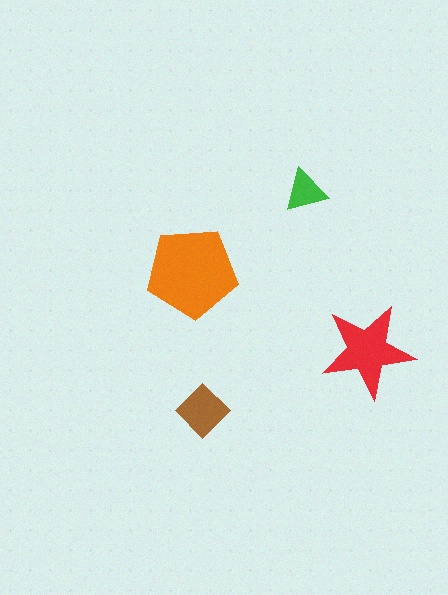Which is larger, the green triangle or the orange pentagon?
The orange pentagon.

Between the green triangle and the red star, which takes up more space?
The red star.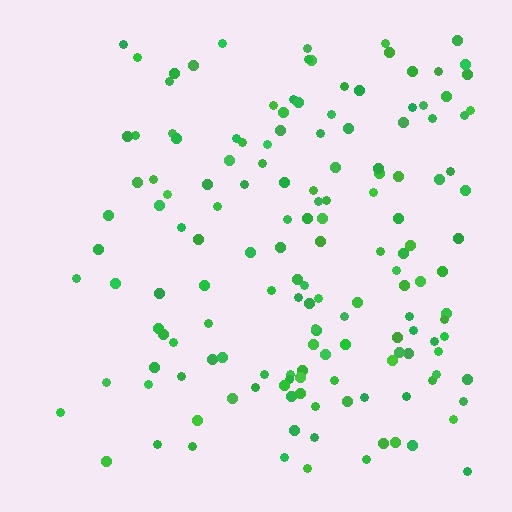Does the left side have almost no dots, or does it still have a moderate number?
Still a moderate number, just noticeably fewer than the right.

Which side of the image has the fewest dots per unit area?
The left.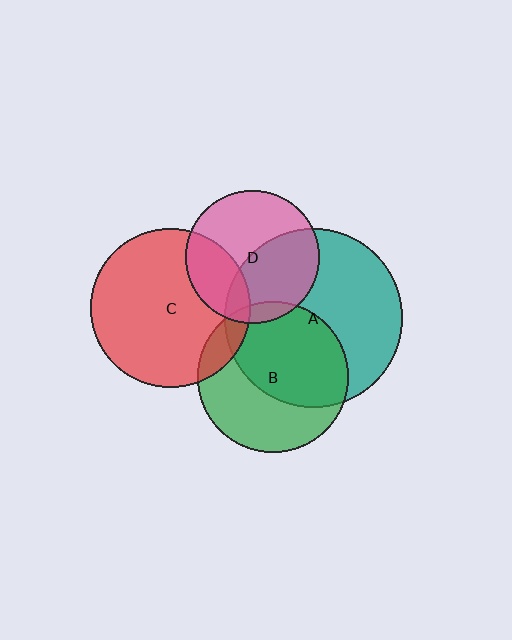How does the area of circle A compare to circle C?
Approximately 1.3 times.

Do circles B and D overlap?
Yes.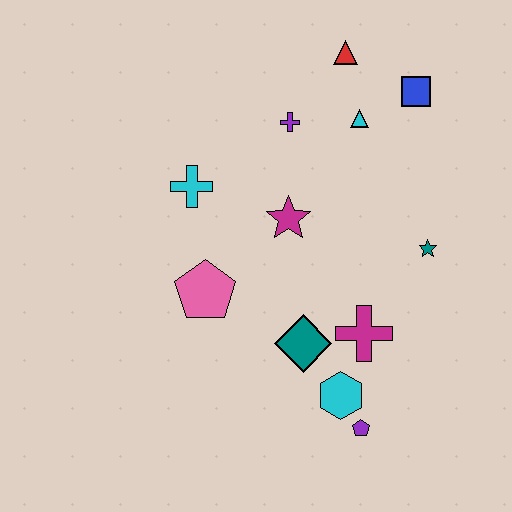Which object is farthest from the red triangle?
The purple pentagon is farthest from the red triangle.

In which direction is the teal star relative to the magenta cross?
The teal star is above the magenta cross.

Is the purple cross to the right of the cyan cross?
Yes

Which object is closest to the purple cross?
The cyan triangle is closest to the purple cross.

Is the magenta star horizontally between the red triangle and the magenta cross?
No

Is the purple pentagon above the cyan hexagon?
No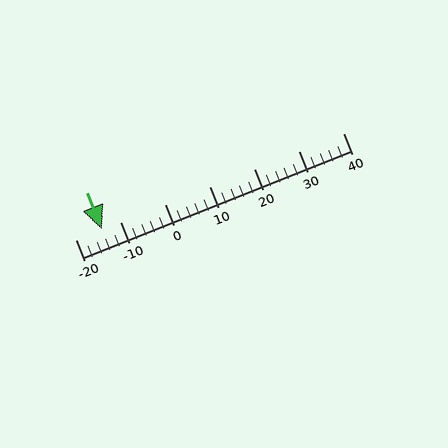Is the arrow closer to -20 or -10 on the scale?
The arrow is closer to -10.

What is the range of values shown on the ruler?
The ruler shows values from -20 to 40.